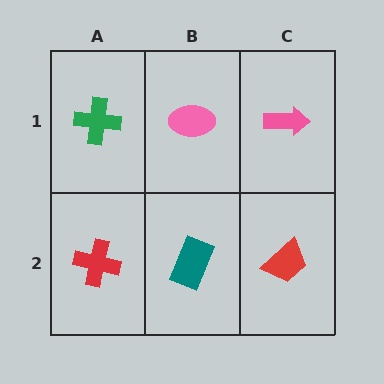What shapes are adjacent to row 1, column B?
A teal rectangle (row 2, column B), a green cross (row 1, column A), a pink arrow (row 1, column C).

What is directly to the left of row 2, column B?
A red cross.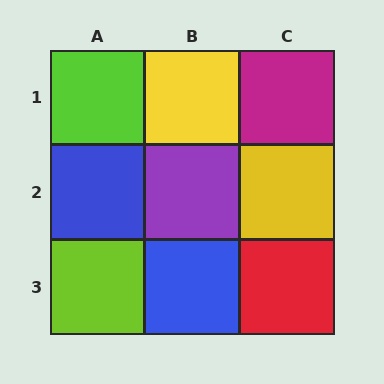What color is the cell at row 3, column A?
Lime.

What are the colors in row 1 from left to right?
Lime, yellow, magenta.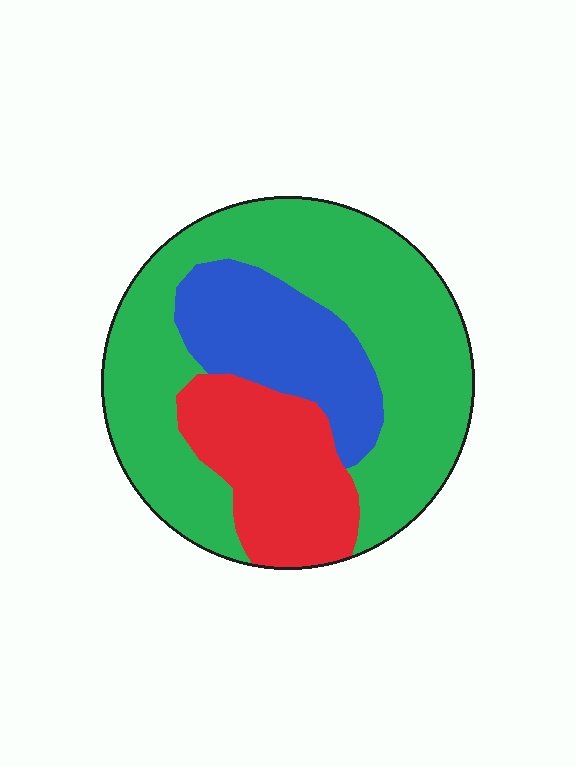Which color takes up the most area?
Green, at roughly 60%.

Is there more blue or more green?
Green.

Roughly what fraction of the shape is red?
Red covers roughly 20% of the shape.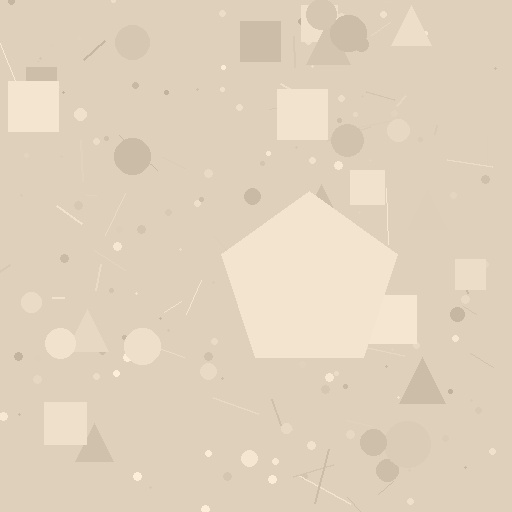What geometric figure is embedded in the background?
A pentagon is embedded in the background.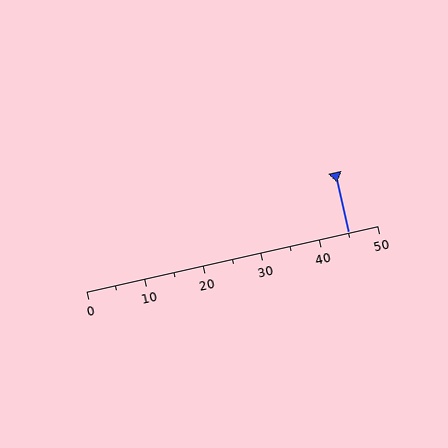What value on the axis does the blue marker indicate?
The marker indicates approximately 45.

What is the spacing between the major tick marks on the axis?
The major ticks are spaced 10 apart.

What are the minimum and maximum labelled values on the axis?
The axis runs from 0 to 50.